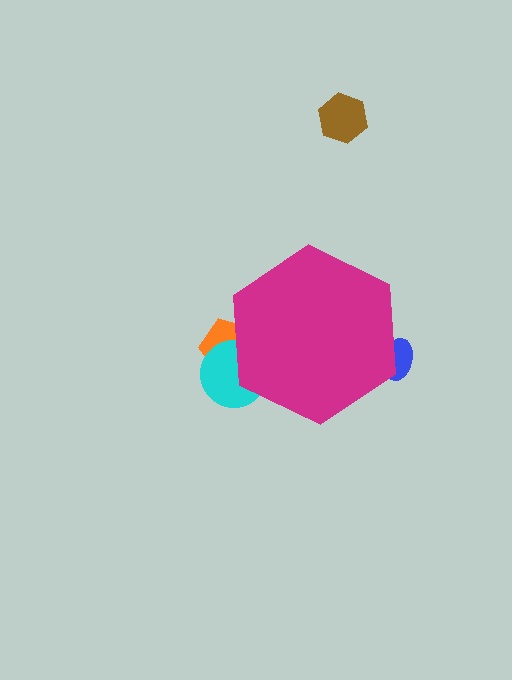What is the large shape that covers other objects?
A magenta hexagon.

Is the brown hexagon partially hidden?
No, the brown hexagon is fully visible.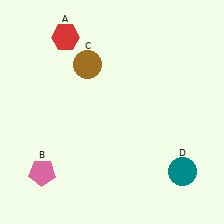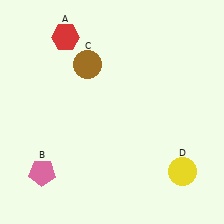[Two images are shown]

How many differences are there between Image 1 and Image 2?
There is 1 difference between the two images.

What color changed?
The circle (D) changed from teal in Image 1 to yellow in Image 2.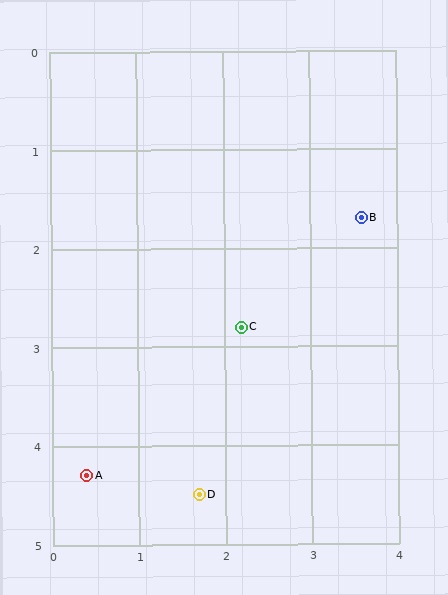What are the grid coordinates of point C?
Point C is at approximately (2.2, 2.8).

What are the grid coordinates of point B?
Point B is at approximately (3.6, 1.7).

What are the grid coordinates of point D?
Point D is at approximately (1.7, 4.5).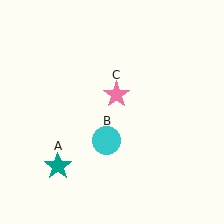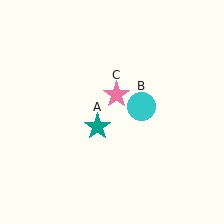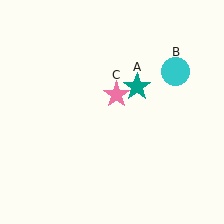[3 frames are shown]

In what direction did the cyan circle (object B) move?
The cyan circle (object B) moved up and to the right.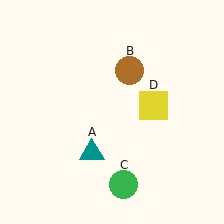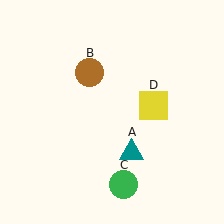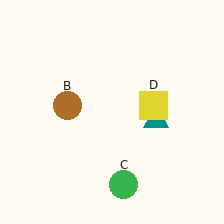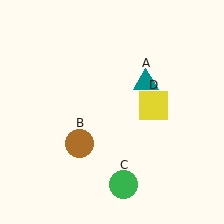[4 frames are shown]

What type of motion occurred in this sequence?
The teal triangle (object A), brown circle (object B) rotated counterclockwise around the center of the scene.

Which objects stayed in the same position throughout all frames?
Green circle (object C) and yellow square (object D) remained stationary.